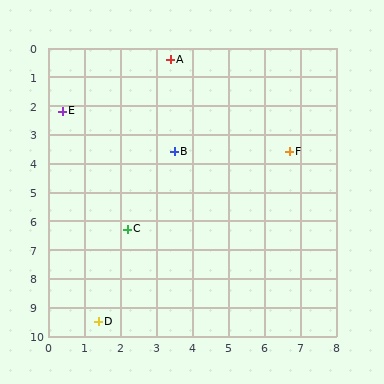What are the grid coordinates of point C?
Point C is at approximately (2.2, 6.3).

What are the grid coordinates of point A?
Point A is at approximately (3.4, 0.4).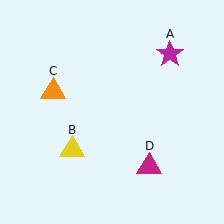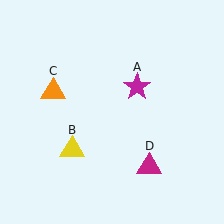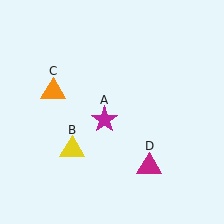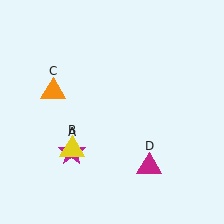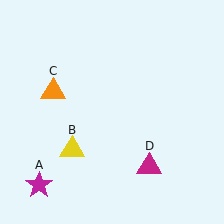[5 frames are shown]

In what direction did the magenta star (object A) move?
The magenta star (object A) moved down and to the left.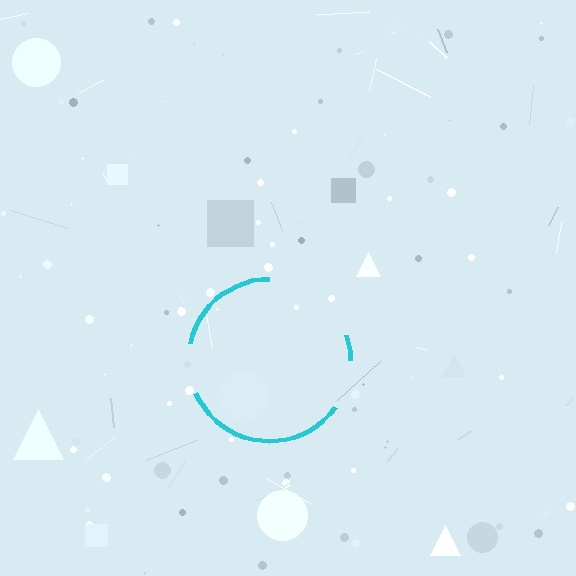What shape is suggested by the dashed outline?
The dashed outline suggests a circle.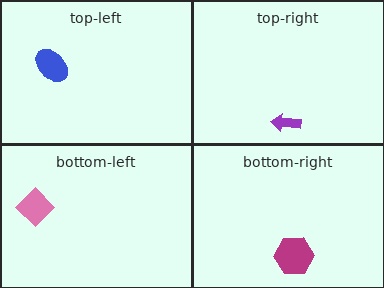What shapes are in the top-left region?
The blue ellipse.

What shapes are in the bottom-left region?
The pink diamond.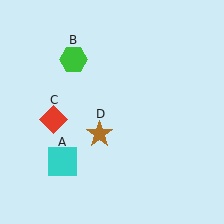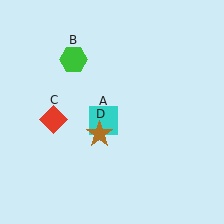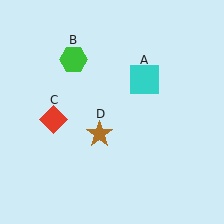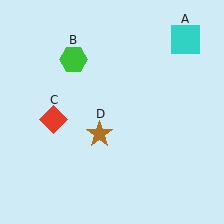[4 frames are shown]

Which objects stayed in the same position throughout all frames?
Green hexagon (object B) and red diamond (object C) and brown star (object D) remained stationary.